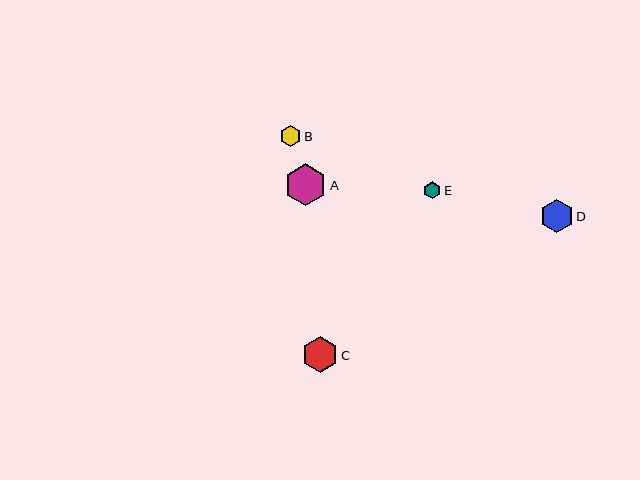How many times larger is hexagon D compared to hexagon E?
Hexagon D is approximately 1.9 times the size of hexagon E.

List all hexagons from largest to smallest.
From largest to smallest: A, C, D, B, E.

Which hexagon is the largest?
Hexagon A is the largest with a size of approximately 42 pixels.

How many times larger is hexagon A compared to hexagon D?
Hexagon A is approximately 1.3 times the size of hexagon D.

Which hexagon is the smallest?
Hexagon E is the smallest with a size of approximately 17 pixels.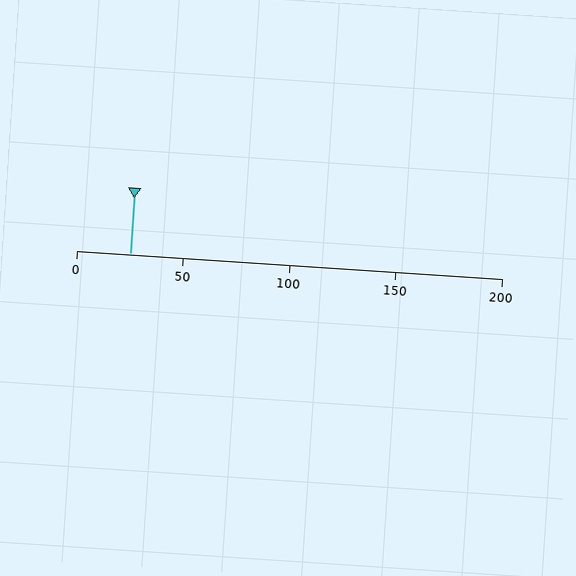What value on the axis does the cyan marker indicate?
The marker indicates approximately 25.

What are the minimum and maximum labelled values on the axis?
The axis runs from 0 to 200.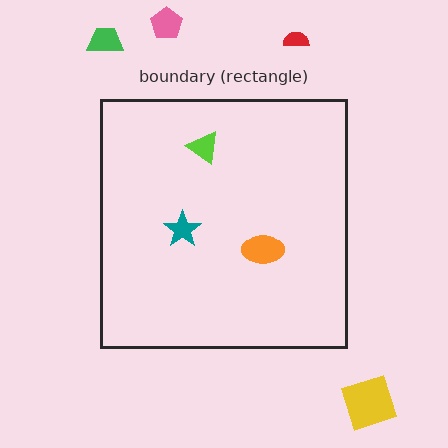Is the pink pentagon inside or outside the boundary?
Outside.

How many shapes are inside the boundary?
3 inside, 4 outside.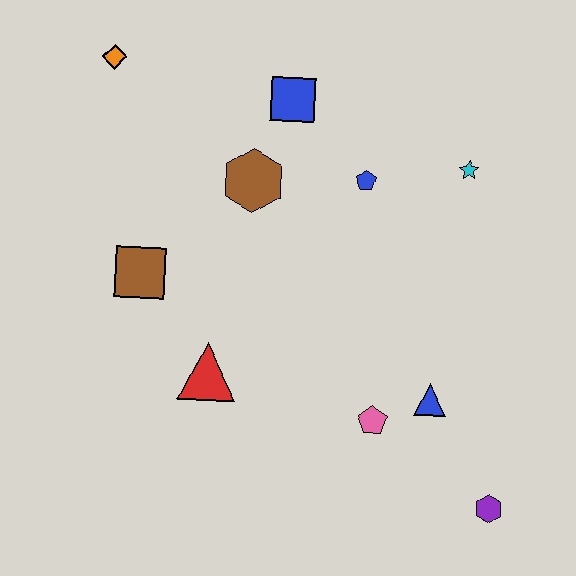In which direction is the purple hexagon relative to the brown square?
The purple hexagon is to the right of the brown square.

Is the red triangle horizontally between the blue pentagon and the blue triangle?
No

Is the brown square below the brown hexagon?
Yes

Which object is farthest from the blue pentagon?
The purple hexagon is farthest from the blue pentagon.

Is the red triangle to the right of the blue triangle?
No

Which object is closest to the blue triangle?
The pink pentagon is closest to the blue triangle.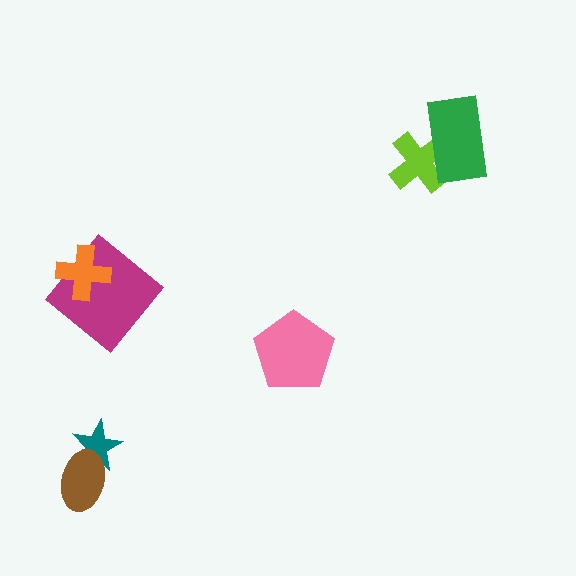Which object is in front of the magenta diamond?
The orange cross is in front of the magenta diamond.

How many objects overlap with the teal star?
1 object overlaps with the teal star.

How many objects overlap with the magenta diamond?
1 object overlaps with the magenta diamond.